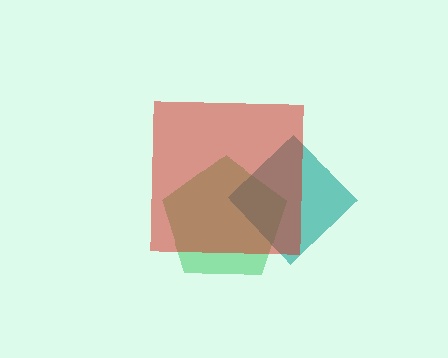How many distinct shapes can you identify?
There are 3 distinct shapes: a green pentagon, a teal diamond, a red square.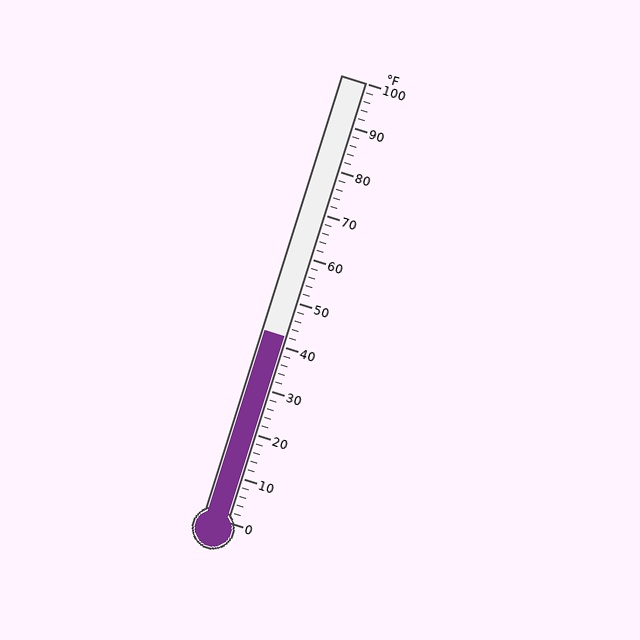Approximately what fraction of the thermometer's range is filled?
The thermometer is filled to approximately 40% of its range.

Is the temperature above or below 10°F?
The temperature is above 10°F.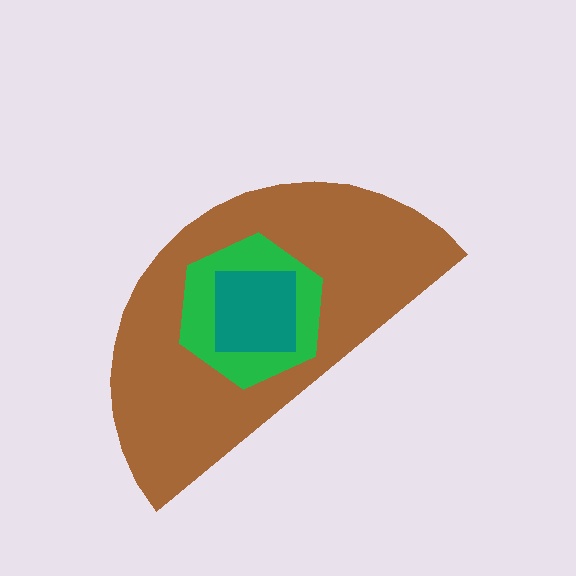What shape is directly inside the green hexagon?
The teal square.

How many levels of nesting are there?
3.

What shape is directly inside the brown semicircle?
The green hexagon.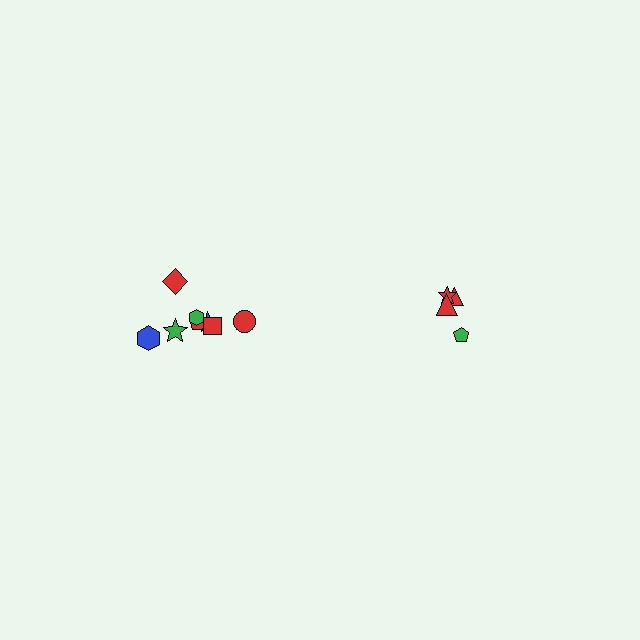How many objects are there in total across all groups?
There are 12 objects.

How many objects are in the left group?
There are 8 objects.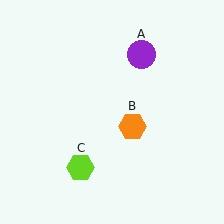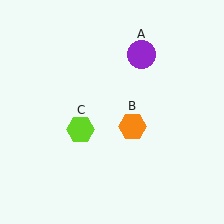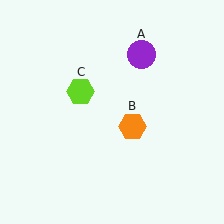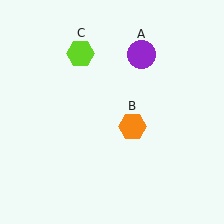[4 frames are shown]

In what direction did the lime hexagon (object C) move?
The lime hexagon (object C) moved up.